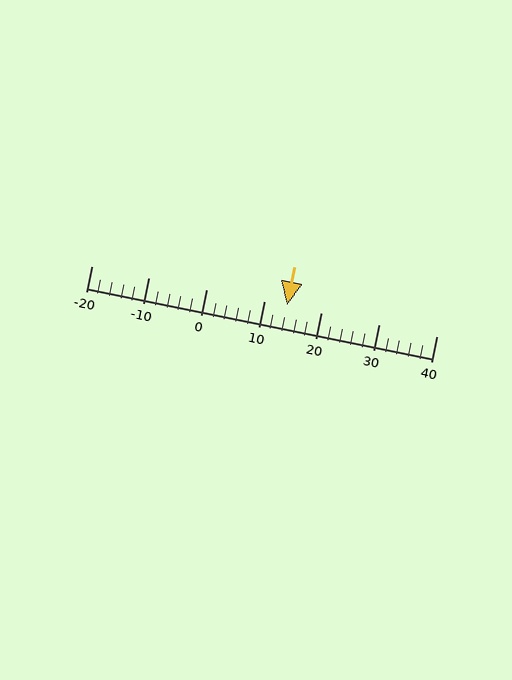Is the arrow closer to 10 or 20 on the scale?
The arrow is closer to 10.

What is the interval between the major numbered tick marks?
The major tick marks are spaced 10 units apart.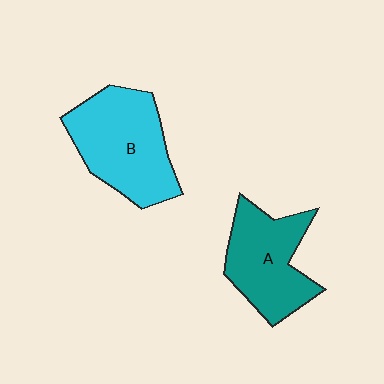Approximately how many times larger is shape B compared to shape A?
Approximately 1.2 times.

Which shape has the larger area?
Shape B (cyan).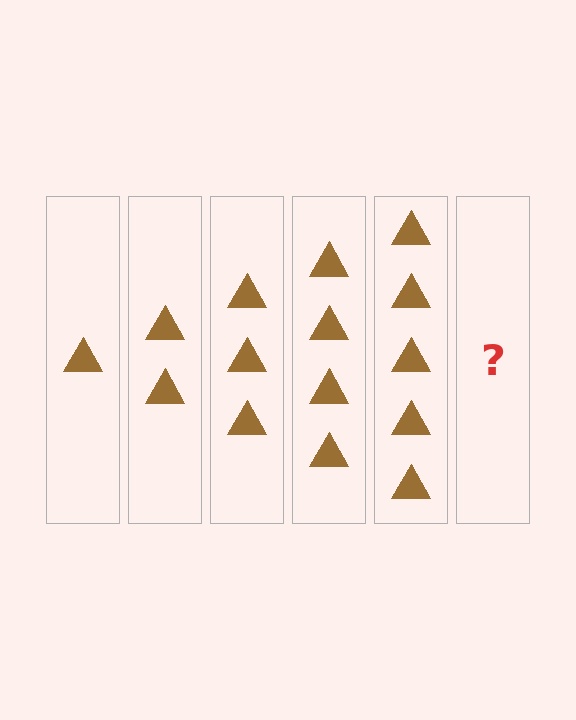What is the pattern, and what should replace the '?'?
The pattern is that each step adds one more triangle. The '?' should be 6 triangles.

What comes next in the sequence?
The next element should be 6 triangles.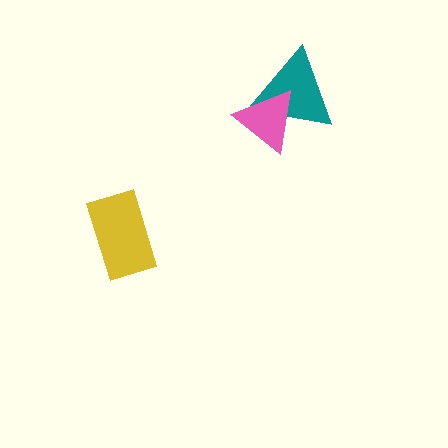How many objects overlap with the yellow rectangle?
0 objects overlap with the yellow rectangle.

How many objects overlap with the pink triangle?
1 object overlaps with the pink triangle.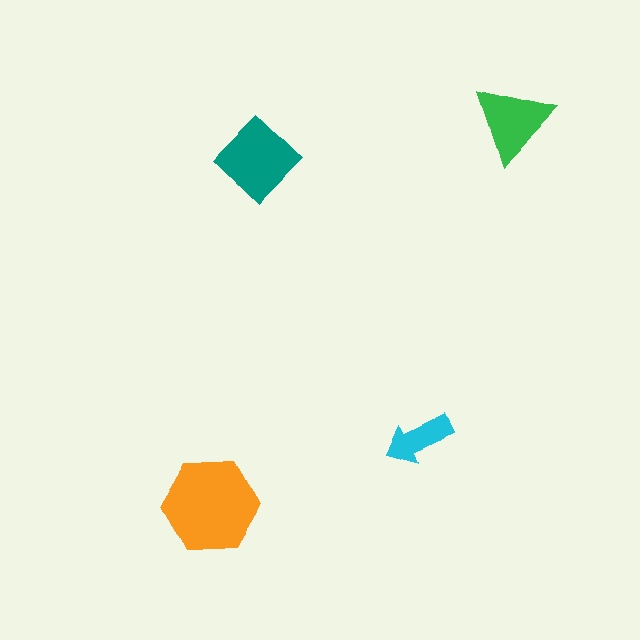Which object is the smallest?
The cyan arrow.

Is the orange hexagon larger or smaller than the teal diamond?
Larger.